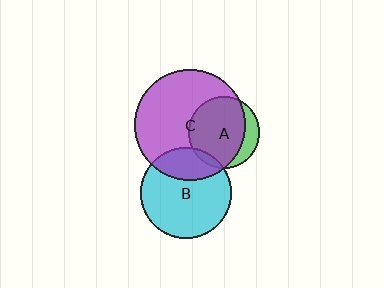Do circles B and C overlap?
Yes.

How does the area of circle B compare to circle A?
Approximately 1.6 times.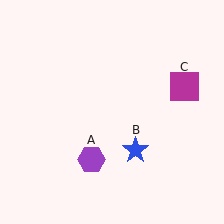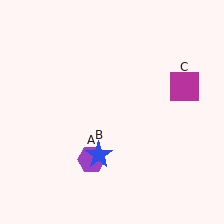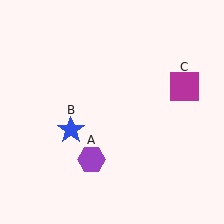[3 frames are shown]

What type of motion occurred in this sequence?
The blue star (object B) rotated clockwise around the center of the scene.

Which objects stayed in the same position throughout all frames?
Purple hexagon (object A) and magenta square (object C) remained stationary.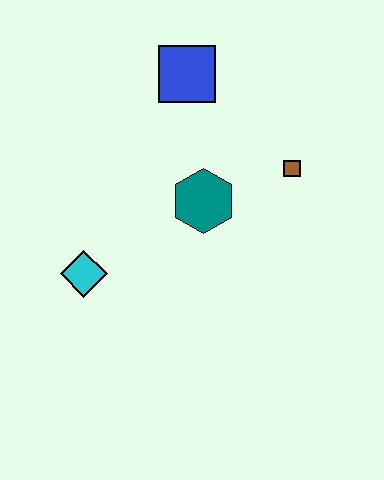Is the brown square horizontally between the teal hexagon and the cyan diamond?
No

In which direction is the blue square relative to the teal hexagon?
The blue square is above the teal hexagon.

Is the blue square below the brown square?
No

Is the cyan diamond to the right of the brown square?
No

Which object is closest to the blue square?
The teal hexagon is closest to the blue square.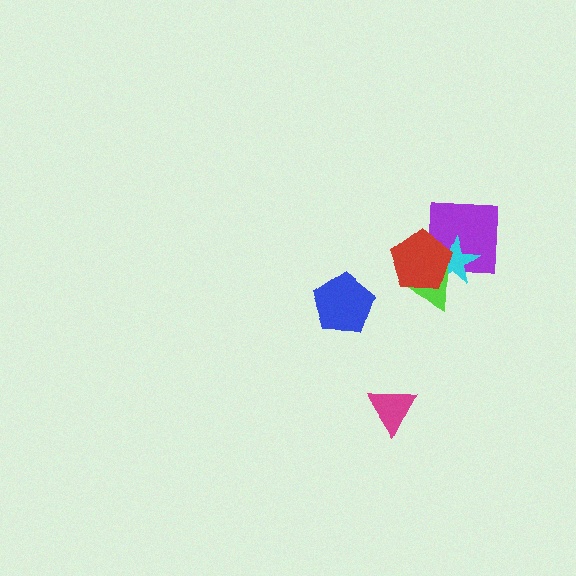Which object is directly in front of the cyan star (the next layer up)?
The lime triangle is directly in front of the cyan star.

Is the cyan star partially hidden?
Yes, it is partially covered by another shape.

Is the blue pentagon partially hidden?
No, no other shape covers it.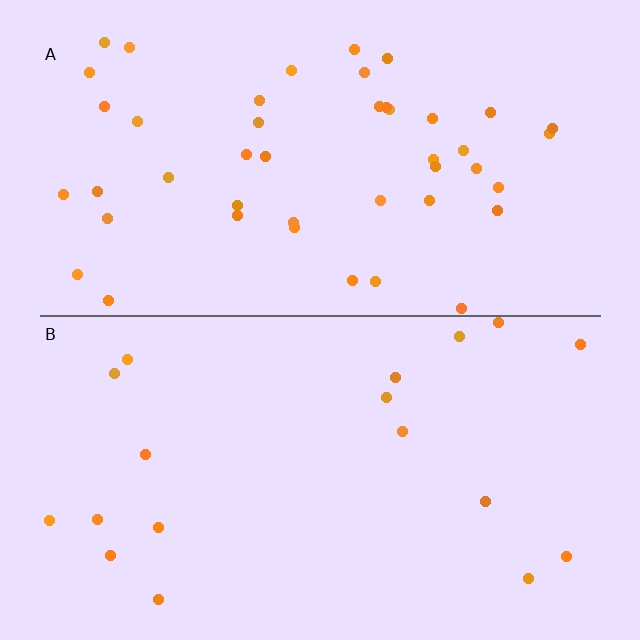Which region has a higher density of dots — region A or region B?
A (the top).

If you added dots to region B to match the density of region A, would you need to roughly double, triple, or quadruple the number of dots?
Approximately double.